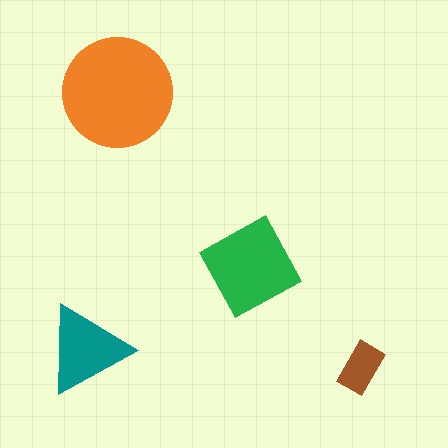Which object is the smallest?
The brown rectangle.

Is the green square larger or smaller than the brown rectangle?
Larger.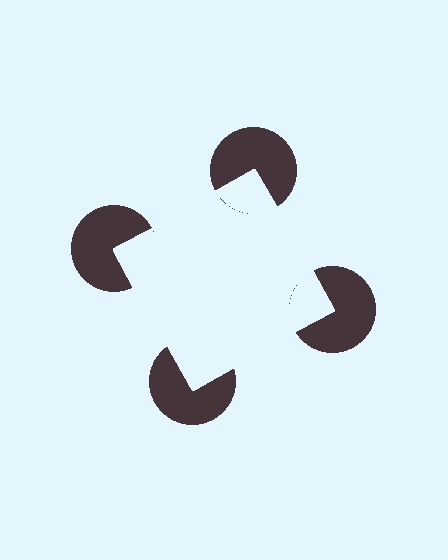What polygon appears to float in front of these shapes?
An illusory square — its edges are inferred from the aligned wedge cuts in the pac-man discs, not physically drawn.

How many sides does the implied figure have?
4 sides.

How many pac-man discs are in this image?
There are 4 — one at each vertex of the illusory square.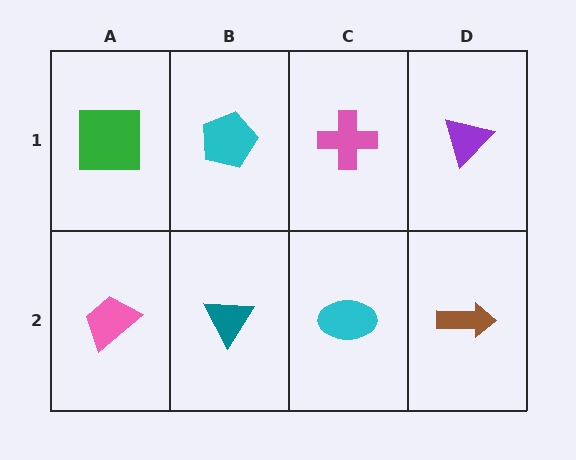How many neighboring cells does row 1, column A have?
2.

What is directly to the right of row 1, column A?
A cyan pentagon.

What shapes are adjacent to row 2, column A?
A green square (row 1, column A), a teal triangle (row 2, column B).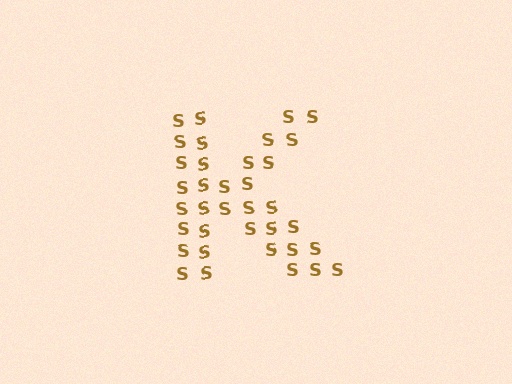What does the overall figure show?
The overall figure shows the letter K.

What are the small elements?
The small elements are letter S's.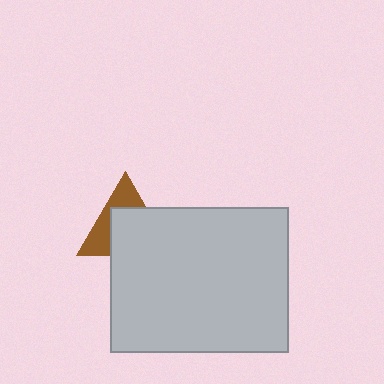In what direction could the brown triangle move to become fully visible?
The brown triangle could move toward the upper-left. That would shift it out from behind the light gray rectangle entirely.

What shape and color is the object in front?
The object in front is a light gray rectangle.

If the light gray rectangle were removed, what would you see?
You would see the complete brown triangle.